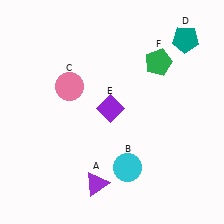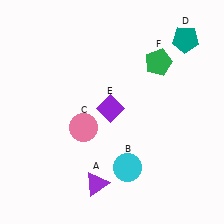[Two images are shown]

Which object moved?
The pink circle (C) moved down.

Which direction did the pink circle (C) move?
The pink circle (C) moved down.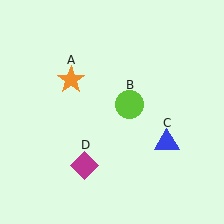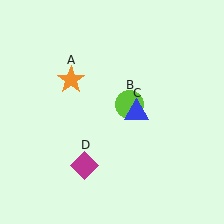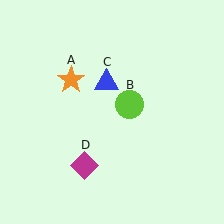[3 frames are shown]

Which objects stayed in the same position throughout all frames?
Orange star (object A) and lime circle (object B) and magenta diamond (object D) remained stationary.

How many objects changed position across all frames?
1 object changed position: blue triangle (object C).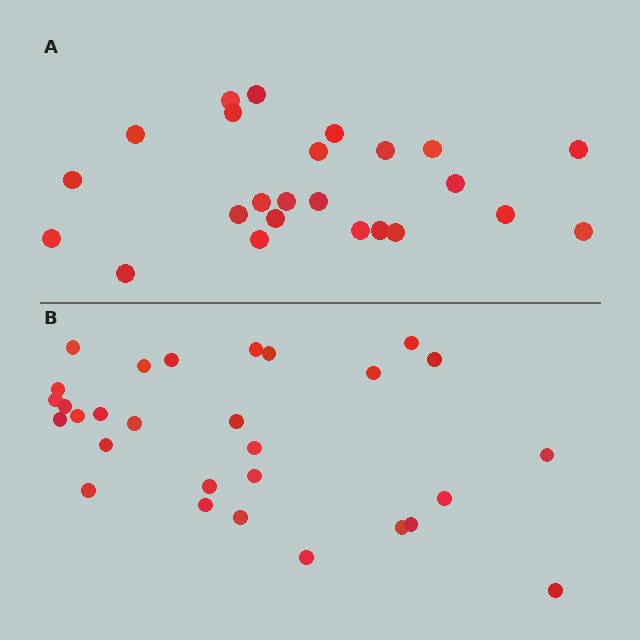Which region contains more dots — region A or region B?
Region B (the bottom region) has more dots.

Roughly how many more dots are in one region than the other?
Region B has about 5 more dots than region A.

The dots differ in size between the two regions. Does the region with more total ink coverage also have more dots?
No. Region A has more total ink coverage because its dots are larger, but region B actually contains more individual dots. Total area can be misleading — the number of items is what matters here.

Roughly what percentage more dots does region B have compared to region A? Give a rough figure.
About 20% more.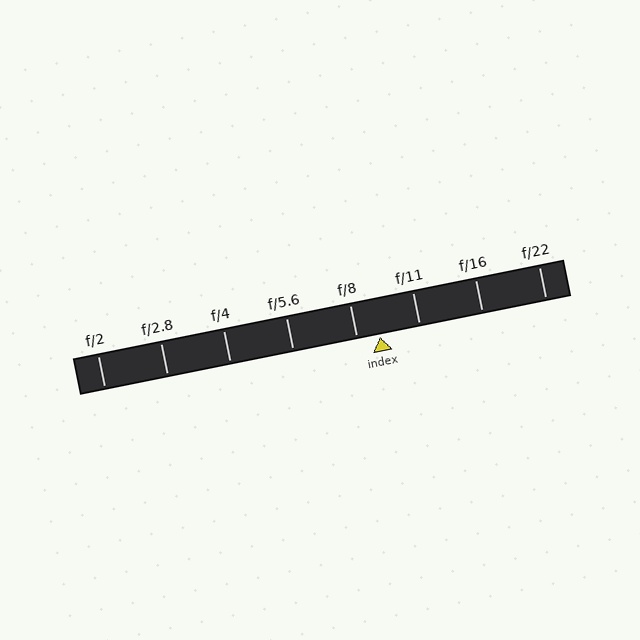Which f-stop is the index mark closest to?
The index mark is closest to f/8.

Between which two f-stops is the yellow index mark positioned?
The index mark is between f/8 and f/11.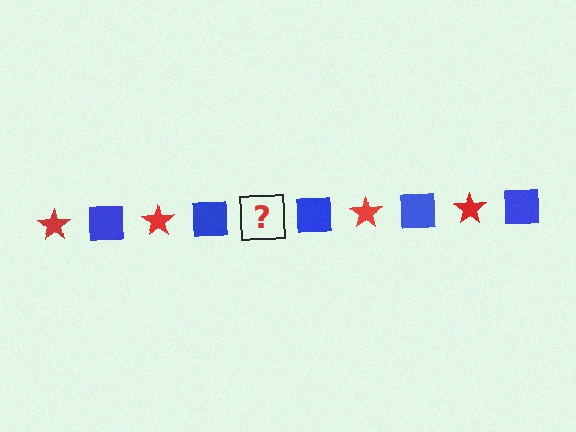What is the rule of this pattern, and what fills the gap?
The rule is that the pattern alternates between red star and blue square. The gap should be filled with a red star.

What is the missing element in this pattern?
The missing element is a red star.